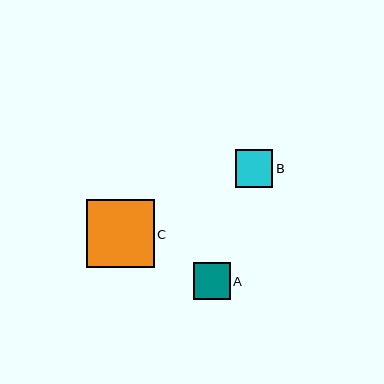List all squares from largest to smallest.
From largest to smallest: C, B, A.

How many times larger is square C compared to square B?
Square C is approximately 1.8 times the size of square B.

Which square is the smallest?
Square A is the smallest with a size of approximately 36 pixels.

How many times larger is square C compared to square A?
Square C is approximately 1.9 times the size of square A.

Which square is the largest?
Square C is the largest with a size of approximately 68 pixels.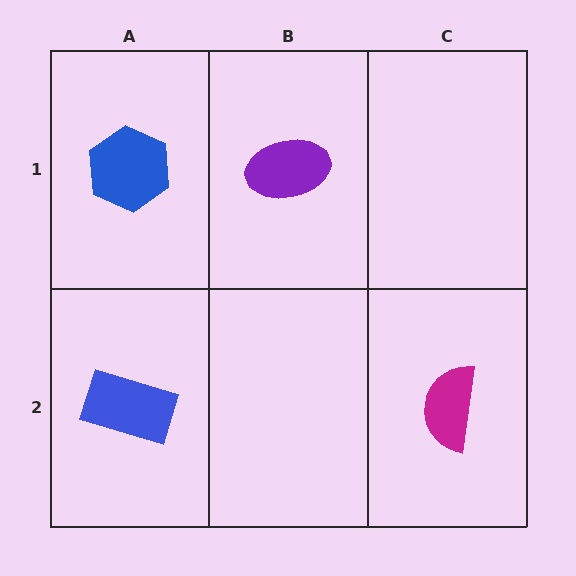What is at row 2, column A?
A blue rectangle.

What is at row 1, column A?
A blue hexagon.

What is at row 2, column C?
A magenta semicircle.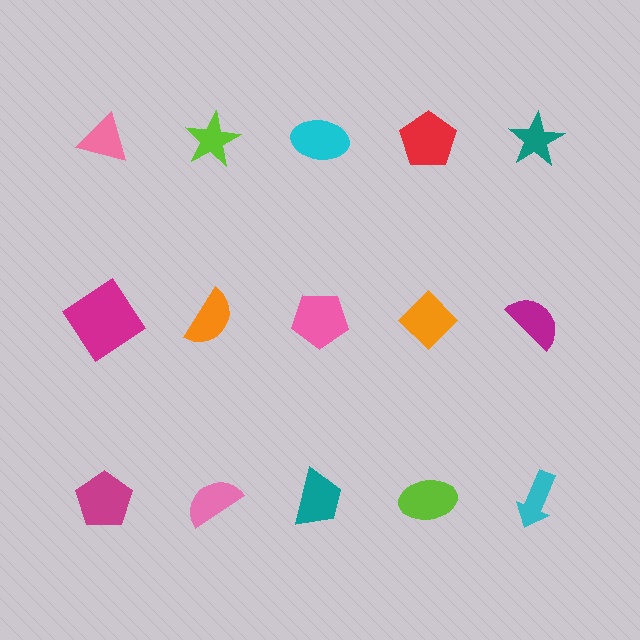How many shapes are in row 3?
5 shapes.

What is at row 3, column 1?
A magenta pentagon.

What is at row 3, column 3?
A teal trapezoid.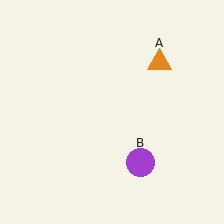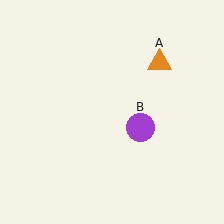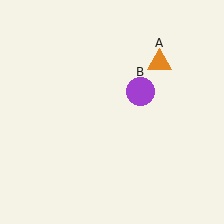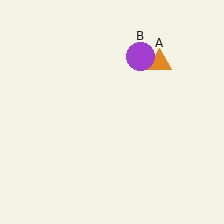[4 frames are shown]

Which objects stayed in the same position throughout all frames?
Orange triangle (object A) remained stationary.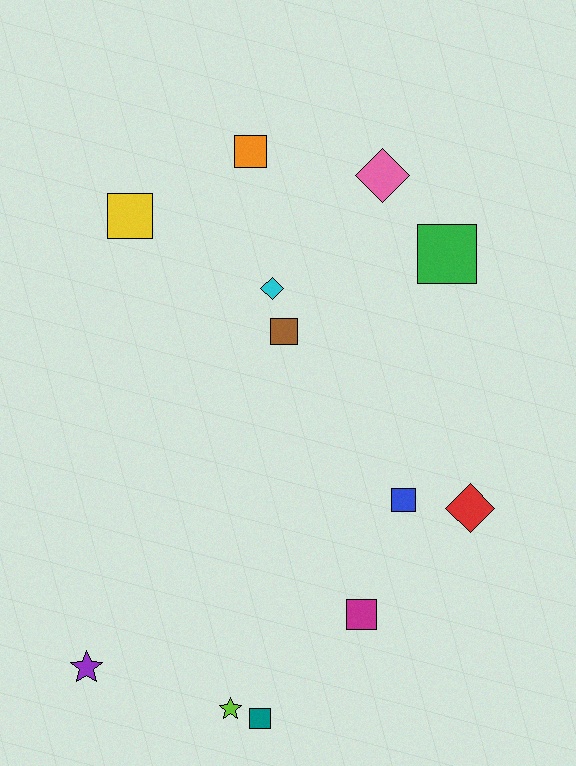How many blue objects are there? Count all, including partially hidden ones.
There is 1 blue object.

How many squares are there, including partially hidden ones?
There are 7 squares.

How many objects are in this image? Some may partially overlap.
There are 12 objects.